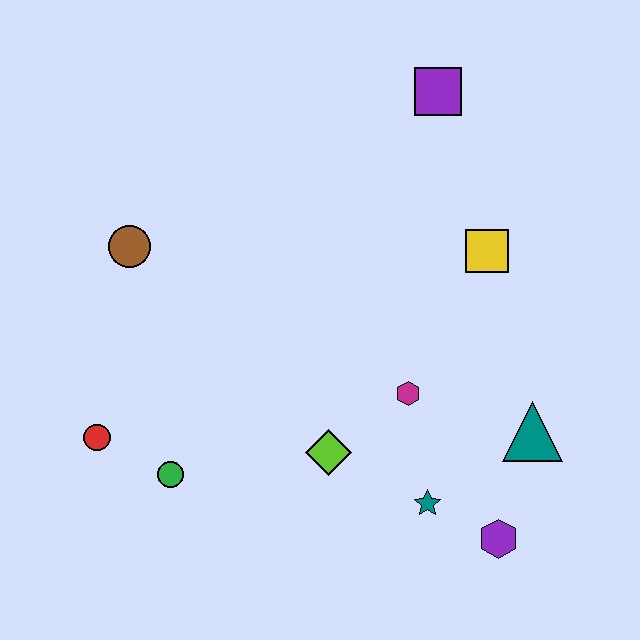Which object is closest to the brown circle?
The red circle is closest to the brown circle.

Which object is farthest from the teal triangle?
The brown circle is farthest from the teal triangle.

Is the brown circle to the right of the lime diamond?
No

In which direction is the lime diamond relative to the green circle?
The lime diamond is to the right of the green circle.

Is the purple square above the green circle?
Yes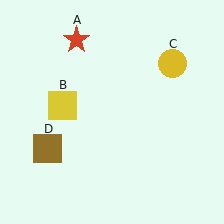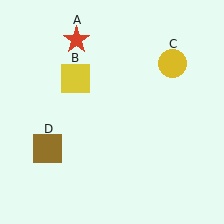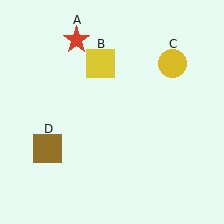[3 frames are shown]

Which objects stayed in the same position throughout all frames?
Red star (object A) and yellow circle (object C) and brown square (object D) remained stationary.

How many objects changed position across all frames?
1 object changed position: yellow square (object B).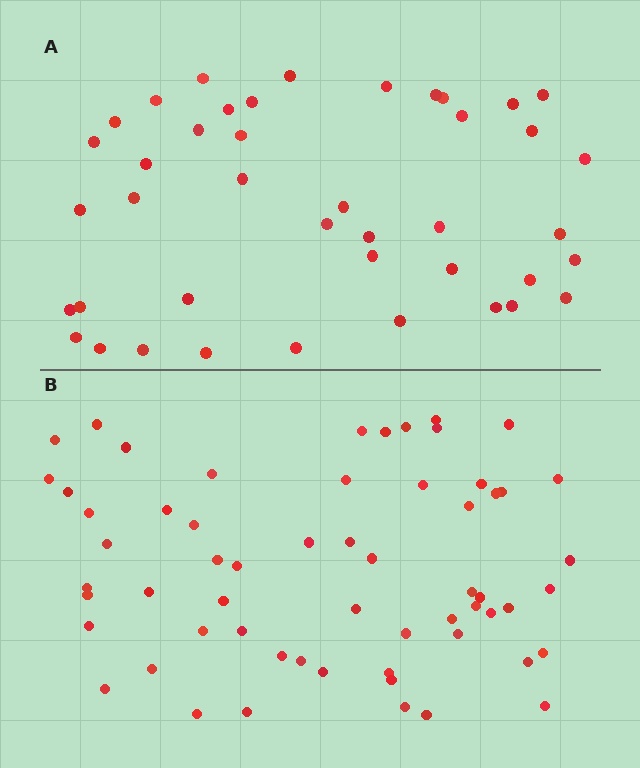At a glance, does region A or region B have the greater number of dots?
Region B (the bottom region) has more dots.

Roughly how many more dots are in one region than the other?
Region B has approximately 20 more dots than region A.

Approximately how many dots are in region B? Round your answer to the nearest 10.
About 60 dots.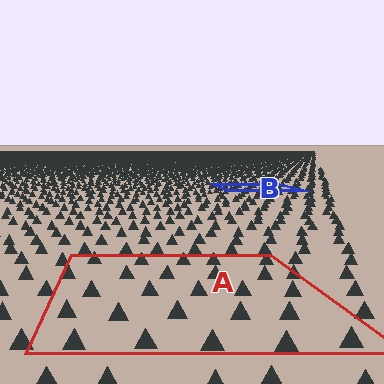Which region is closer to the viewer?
Region A is closer. The texture elements there are larger and more spread out.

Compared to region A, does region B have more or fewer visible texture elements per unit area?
Region B has more texture elements per unit area — they are packed more densely because it is farther away.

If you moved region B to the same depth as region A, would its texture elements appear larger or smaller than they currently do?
They would appear larger. At a closer depth, the same texture elements are projected at a bigger on-screen size.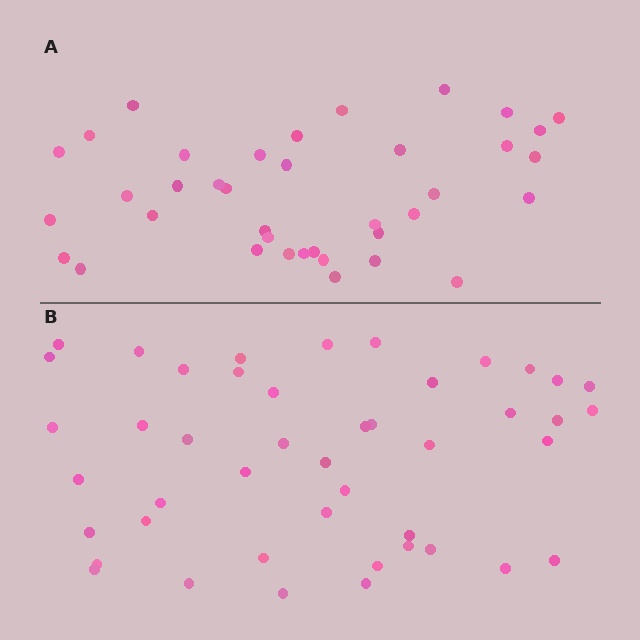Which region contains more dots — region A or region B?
Region B (the bottom region) has more dots.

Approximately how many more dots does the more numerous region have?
Region B has roughly 8 or so more dots than region A.